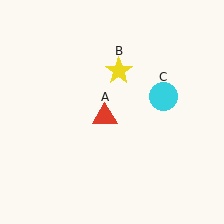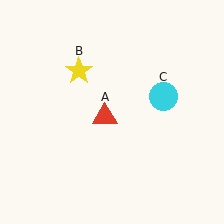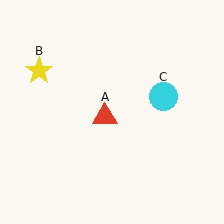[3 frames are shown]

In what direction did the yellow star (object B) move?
The yellow star (object B) moved left.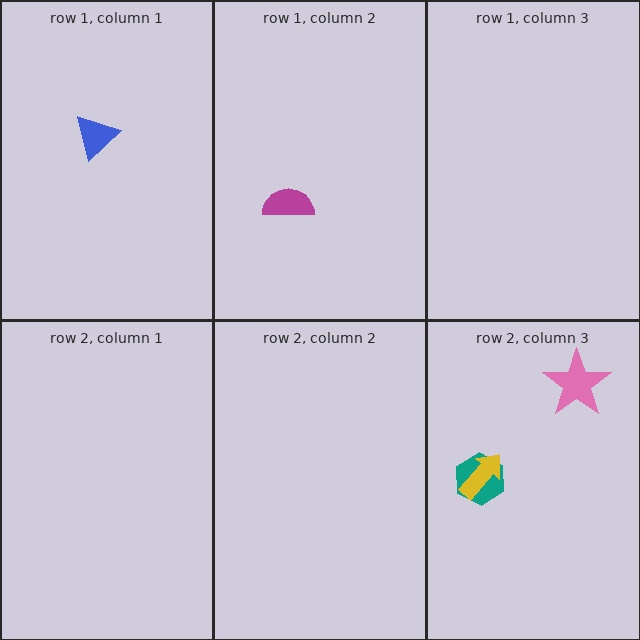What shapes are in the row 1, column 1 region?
The blue triangle.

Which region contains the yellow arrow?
The row 2, column 3 region.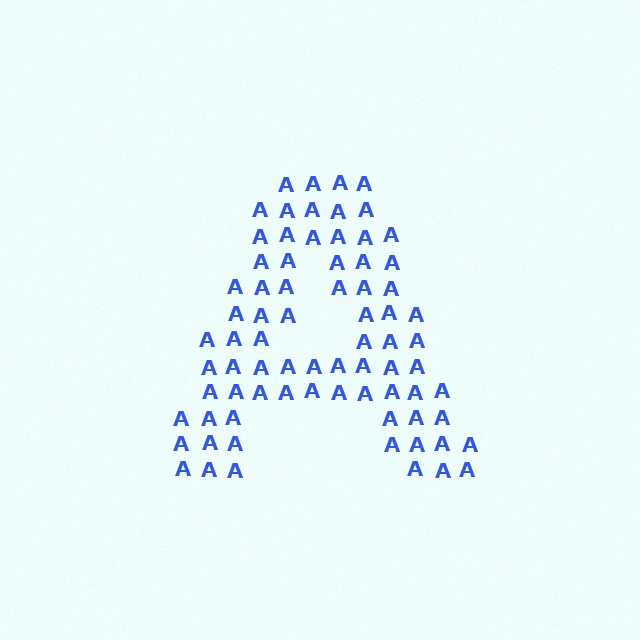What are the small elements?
The small elements are letter A's.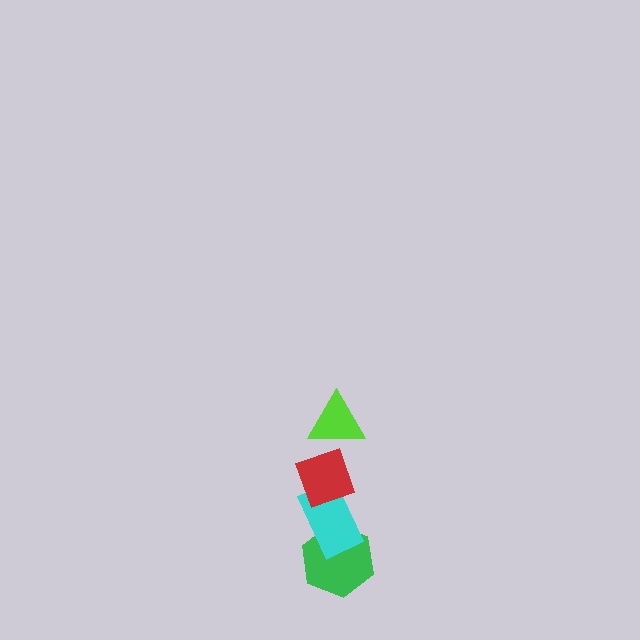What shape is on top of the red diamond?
The lime triangle is on top of the red diamond.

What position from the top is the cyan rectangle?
The cyan rectangle is 3rd from the top.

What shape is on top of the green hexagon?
The cyan rectangle is on top of the green hexagon.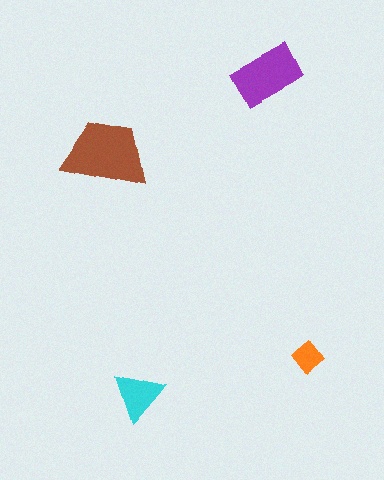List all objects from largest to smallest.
The brown trapezoid, the purple rectangle, the cyan triangle, the orange diamond.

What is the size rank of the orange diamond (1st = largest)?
4th.